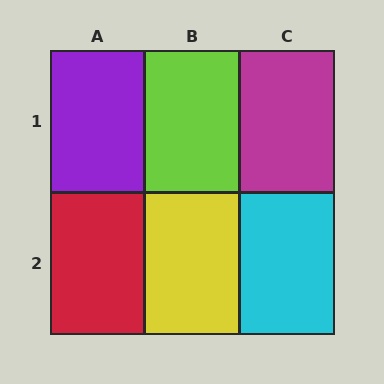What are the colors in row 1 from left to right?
Purple, lime, magenta.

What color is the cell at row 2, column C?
Cyan.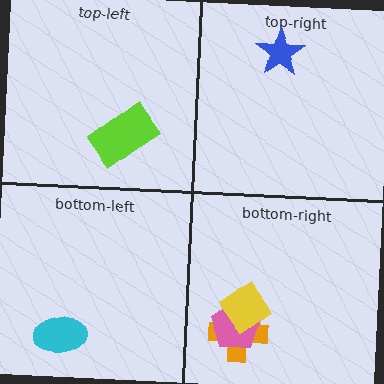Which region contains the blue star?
The top-right region.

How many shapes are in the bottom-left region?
1.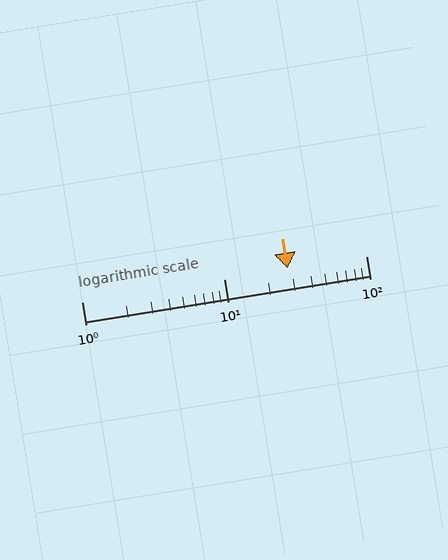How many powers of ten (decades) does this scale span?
The scale spans 2 decades, from 1 to 100.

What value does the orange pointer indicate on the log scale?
The pointer indicates approximately 28.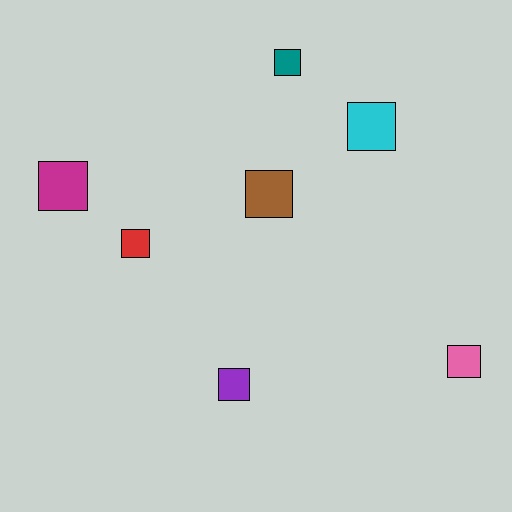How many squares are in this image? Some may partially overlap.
There are 7 squares.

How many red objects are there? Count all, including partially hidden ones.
There is 1 red object.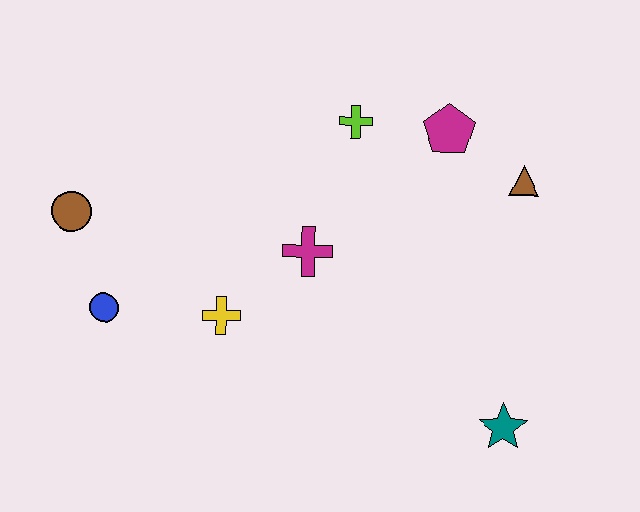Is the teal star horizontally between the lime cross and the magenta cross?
No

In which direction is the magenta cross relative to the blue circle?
The magenta cross is to the right of the blue circle.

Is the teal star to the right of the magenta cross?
Yes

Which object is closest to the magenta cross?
The yellow cross is closest to the magenta cross.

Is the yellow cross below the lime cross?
Yes